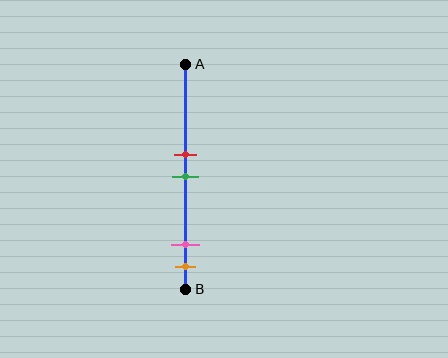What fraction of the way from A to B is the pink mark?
The pink mark is approximately 80% (0.8) of the way from A to B.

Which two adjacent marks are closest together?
The red and green marks are the closest adjacent pair.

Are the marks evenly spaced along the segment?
No, the marks are not evenly spaced.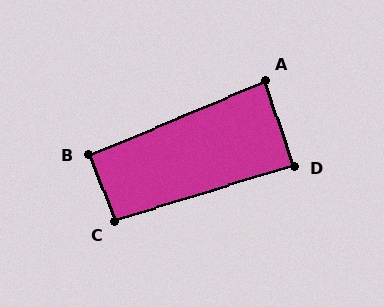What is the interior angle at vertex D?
Approximately 88 degrees (approximately right).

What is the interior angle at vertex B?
Approximately 92 degrees (approximately right).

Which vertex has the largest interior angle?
C, at approximately 94 degrees.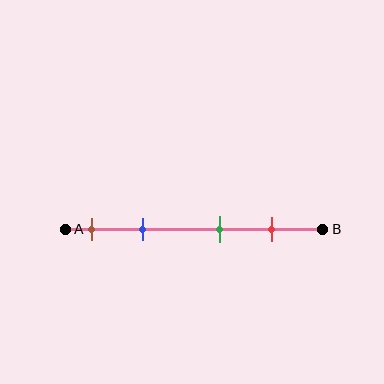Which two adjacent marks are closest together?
The brown and blue marks are the closest adjacent pair.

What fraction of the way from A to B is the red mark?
The red mark is approximately 80% (0.8) of the way from A to B.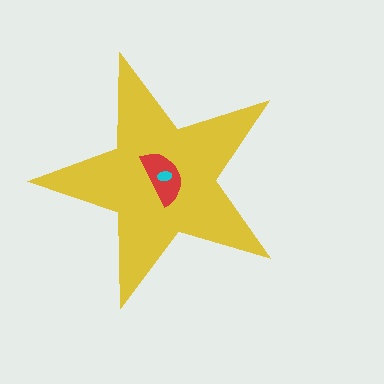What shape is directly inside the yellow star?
The red semicircle.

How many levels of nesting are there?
3.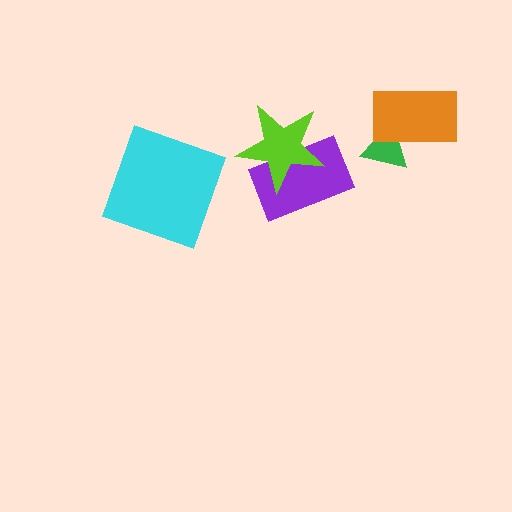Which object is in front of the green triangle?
The orange rectangle is in front of the green triangle.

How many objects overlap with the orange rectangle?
1 object overlaps with the orange rectangle.